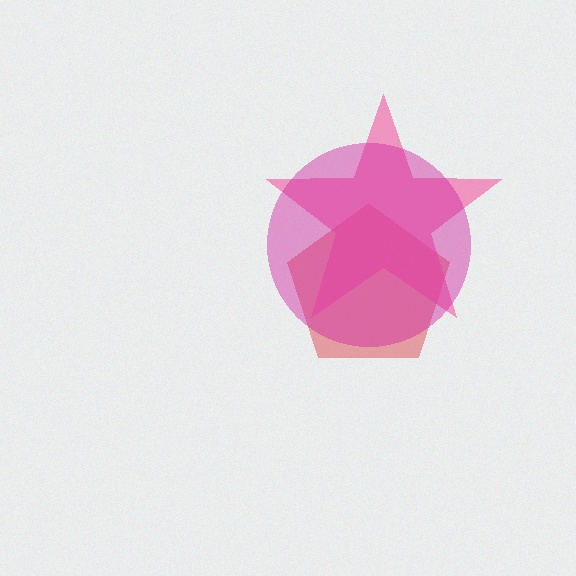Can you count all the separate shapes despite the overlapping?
Yes, there are 3 separate shapes.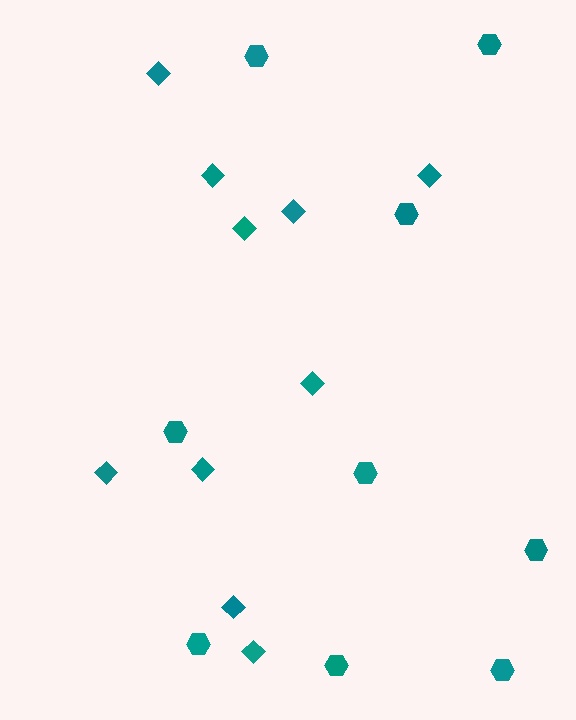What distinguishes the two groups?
There are 2 groups: one group of hexagons (9) and one group of diamonds (10).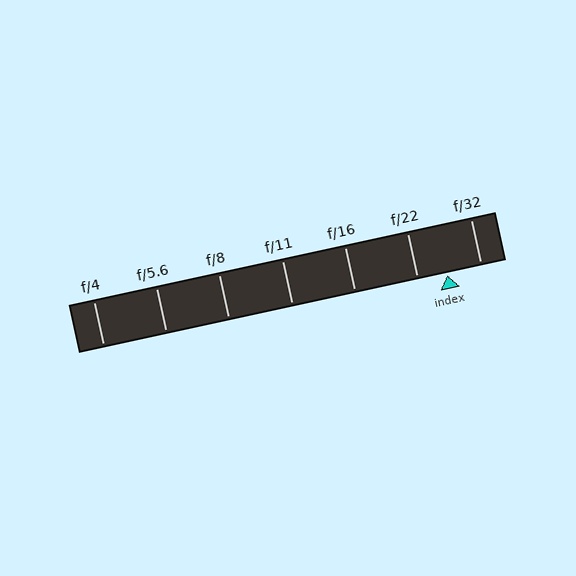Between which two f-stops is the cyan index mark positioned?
The index mark is between f/22 and f/32.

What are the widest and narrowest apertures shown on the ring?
The widest aperture shown is f/4 and the narrowest is f/32.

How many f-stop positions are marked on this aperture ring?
There are 7 f-stop positions marked.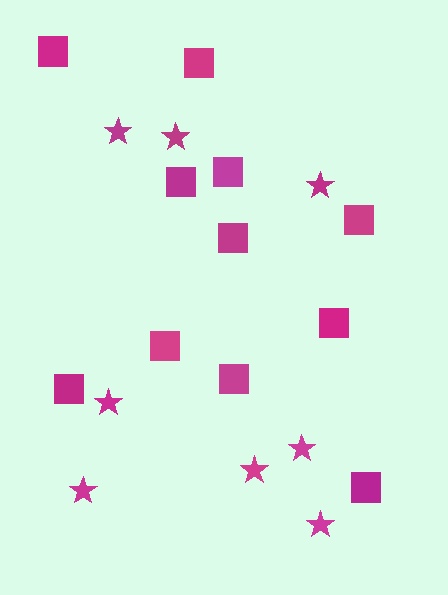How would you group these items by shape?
There are 2 groups: one group of squares (11) and one group of stars (8).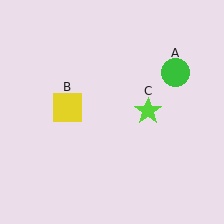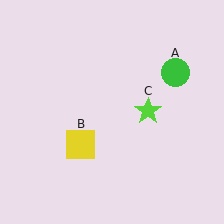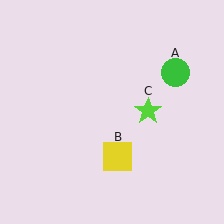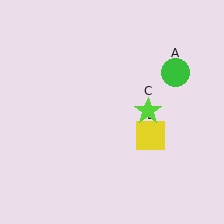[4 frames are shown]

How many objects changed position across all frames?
1 object changed position: yellow square (object B).